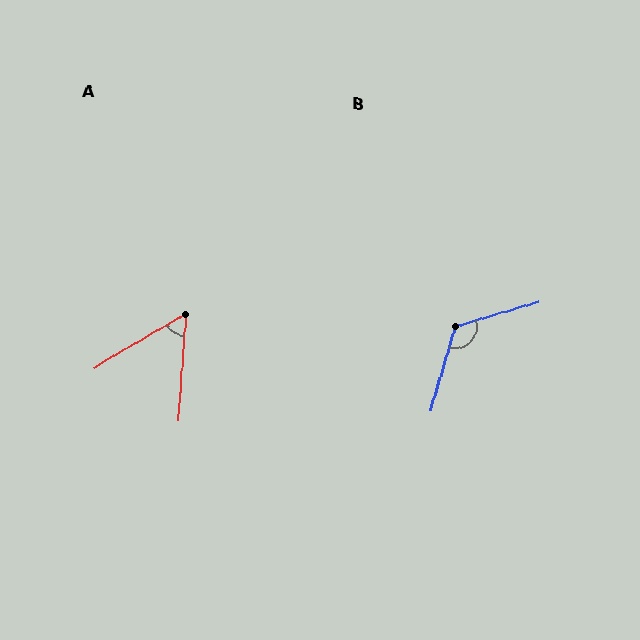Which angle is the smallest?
A, at approximately 56 degrees.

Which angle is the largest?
B, at approximately 123 degrees.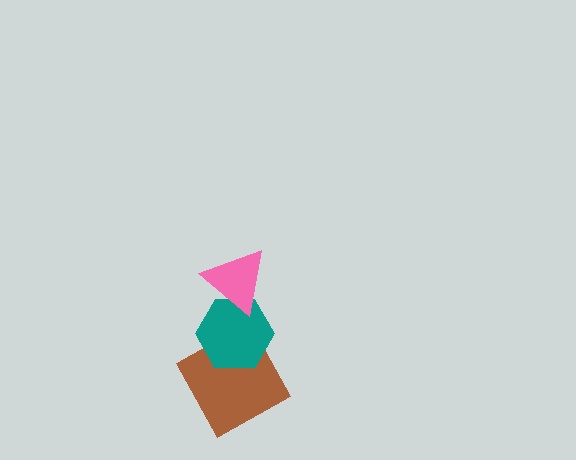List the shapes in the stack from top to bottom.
From top to bottom: the pink triangle, the teal hexagon, the brown square.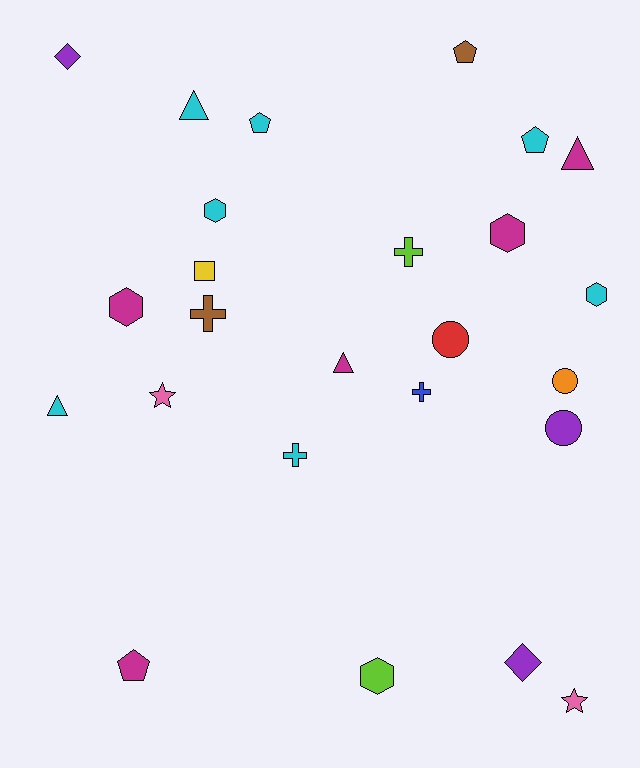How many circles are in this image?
There are 3 circles.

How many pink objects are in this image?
There are 2 pink objects.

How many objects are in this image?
There are 25 objects.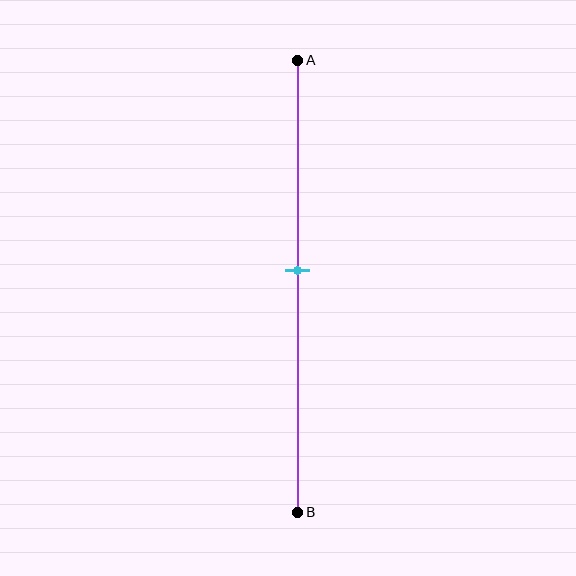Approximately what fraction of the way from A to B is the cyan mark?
The cyan mark is approximately 45% of the way from A to B.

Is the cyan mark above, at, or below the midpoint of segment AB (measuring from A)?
The cyan mark is above the midpoint of segment AB.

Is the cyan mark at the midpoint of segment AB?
No, the mark is at about 45% from A, not at the 50% midpoint.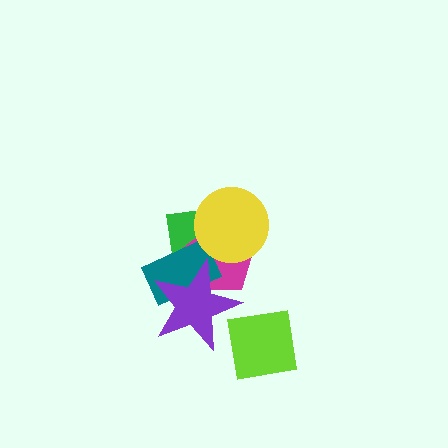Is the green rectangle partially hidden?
Yes, it is partially covered by another shape.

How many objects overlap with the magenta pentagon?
4 objects overlap with the magenta pentagon.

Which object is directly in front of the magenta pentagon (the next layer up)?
The teal rectangle is directly in front of the magenta pentagon.